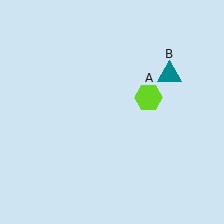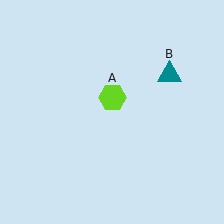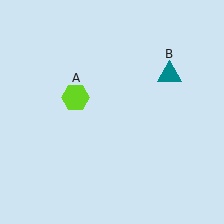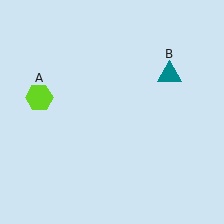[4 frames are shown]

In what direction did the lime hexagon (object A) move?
The lime hexagon (object A) moved left.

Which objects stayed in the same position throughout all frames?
Teal triangle (object B) remained stationary.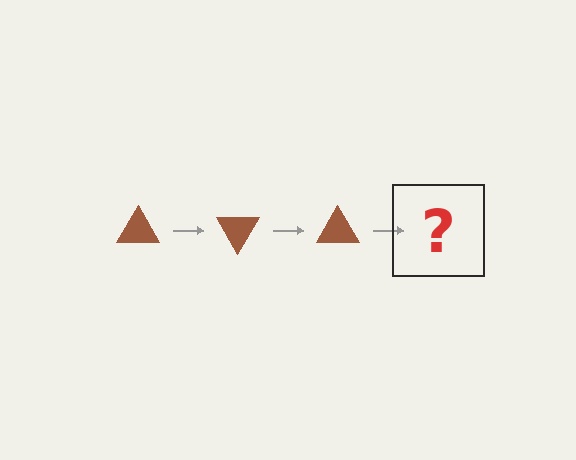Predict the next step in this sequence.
The next step is a brown triangle rotated 180 degrees.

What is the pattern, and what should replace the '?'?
The pattern is that the triangle rotates 60 degrees each step. The '?' should be a brown triangle rotated 180 degrees.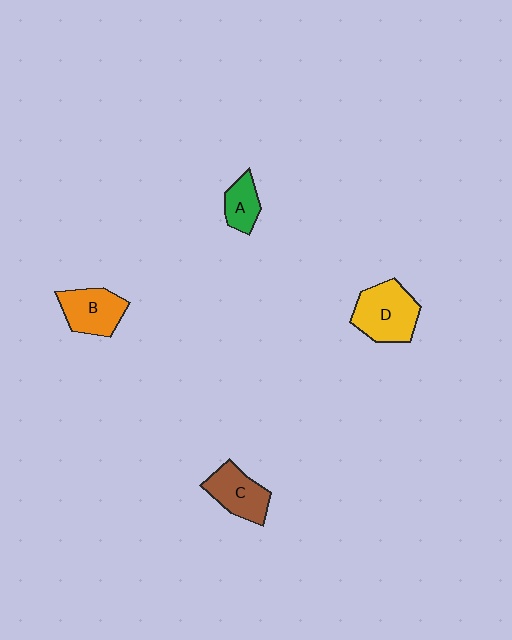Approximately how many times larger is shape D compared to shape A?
Approximately 2.0 times.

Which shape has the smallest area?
Shape A (green).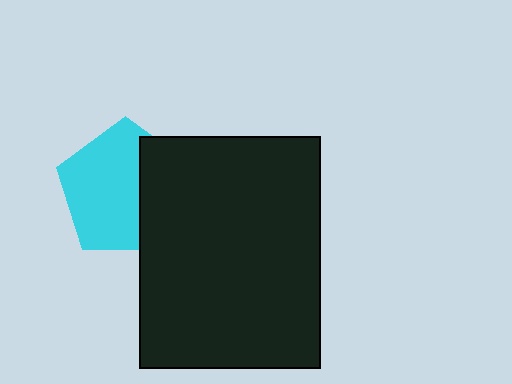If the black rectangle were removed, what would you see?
You would see the complete cyan pentagon.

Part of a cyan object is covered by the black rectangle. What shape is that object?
It is a pentagon.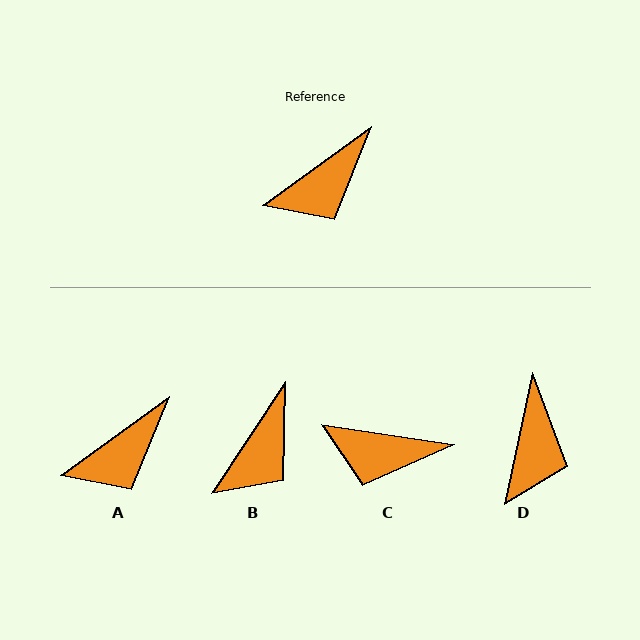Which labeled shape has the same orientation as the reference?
A.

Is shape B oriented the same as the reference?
No, it is off by about 21 degrees.